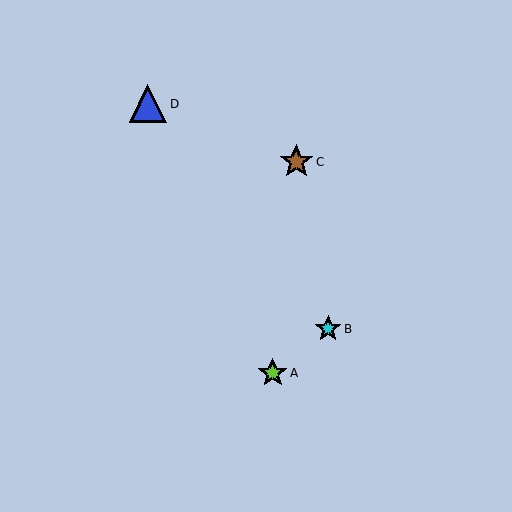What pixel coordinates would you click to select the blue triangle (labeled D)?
Click at (148, 104) to select the blue triangle D.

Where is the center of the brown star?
The center of the brown star is at (296, 162).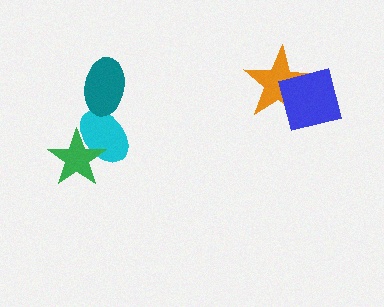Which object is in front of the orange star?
The blue square is in front of the orange star.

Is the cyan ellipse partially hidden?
Yes, it is partially covered by another shape.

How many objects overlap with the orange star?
1 object overlaps with the orange star.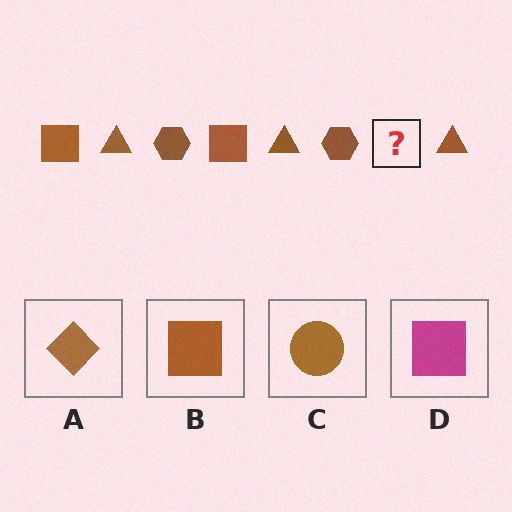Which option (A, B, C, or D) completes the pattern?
B.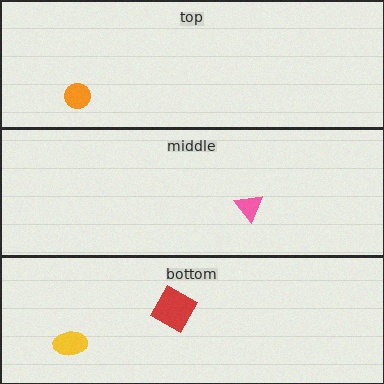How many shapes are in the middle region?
1.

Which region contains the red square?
The bottom region.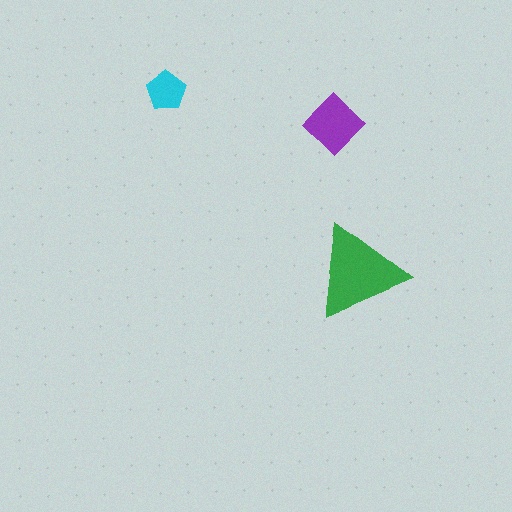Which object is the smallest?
The cyan pentagon.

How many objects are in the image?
There are 3 objects in the image.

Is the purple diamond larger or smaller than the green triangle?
Smaller.